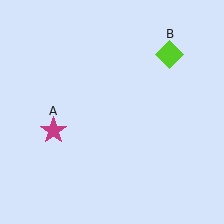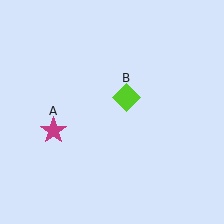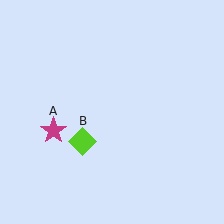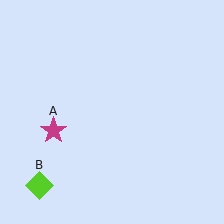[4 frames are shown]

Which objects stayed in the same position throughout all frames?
Magenta star (object A) remained stationary.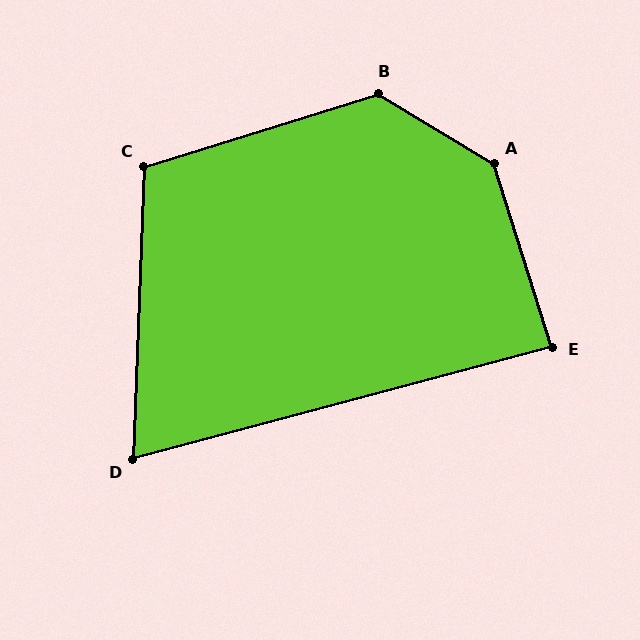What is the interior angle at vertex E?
Approximately 87 degrees (approximately right).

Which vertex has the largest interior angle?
A, at approximately 139 degrees.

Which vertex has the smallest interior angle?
D, at approximately 73 degrees.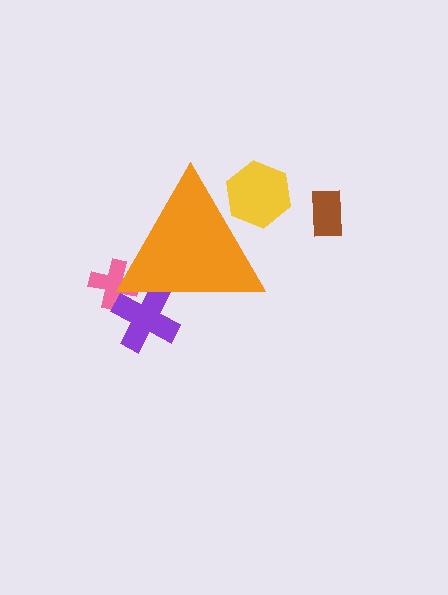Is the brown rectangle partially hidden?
No, the brown rectangle is fully visible.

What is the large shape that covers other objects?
An orange triangle.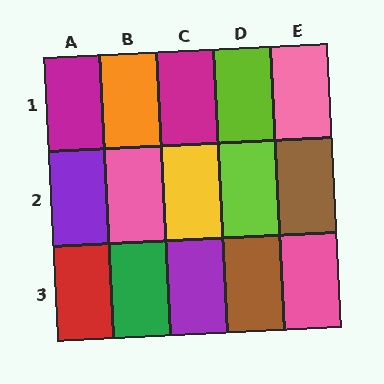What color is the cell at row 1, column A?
Magenta.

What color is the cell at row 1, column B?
Orange.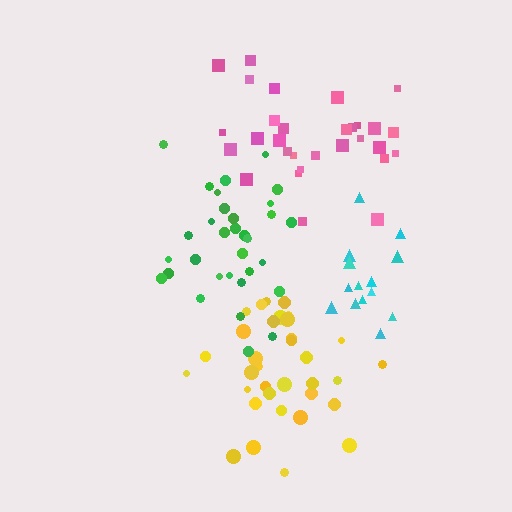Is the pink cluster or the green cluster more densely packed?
Green.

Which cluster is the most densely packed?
Green.